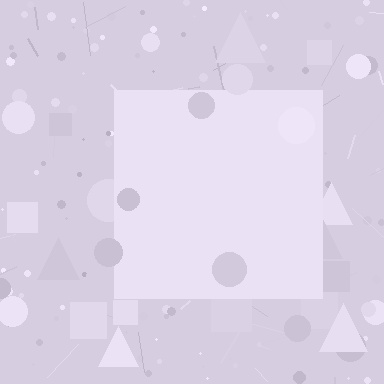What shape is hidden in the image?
A square is hidden in the image.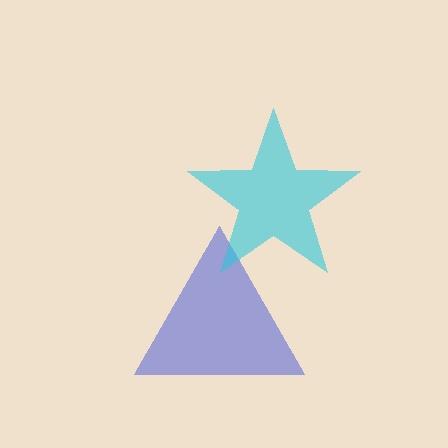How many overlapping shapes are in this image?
There are 2 overlapping shapes in the image.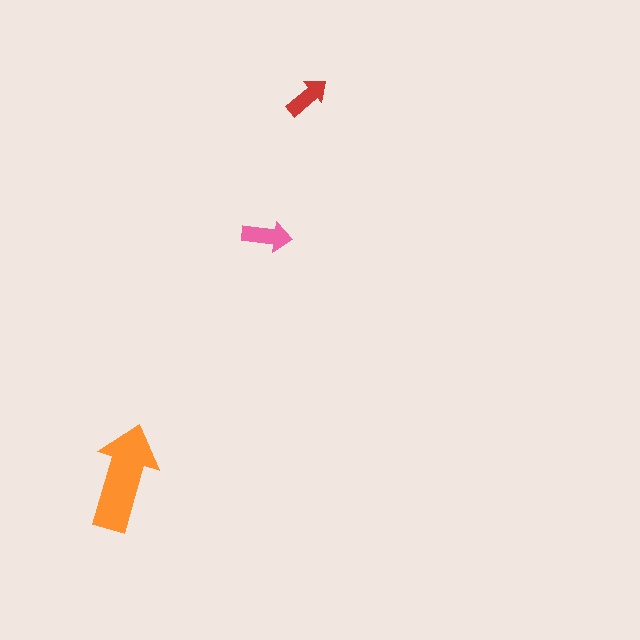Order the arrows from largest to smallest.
the orange one, the pink one, the red one.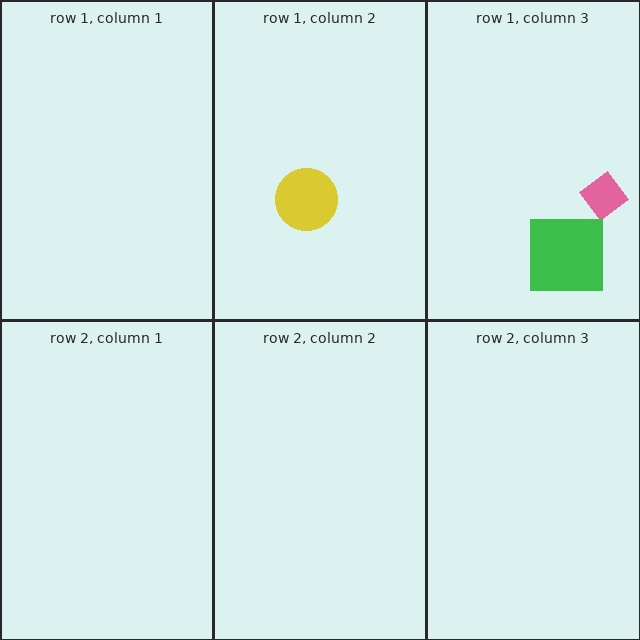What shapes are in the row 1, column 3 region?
The pink diamond, the green square.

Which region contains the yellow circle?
The row 1, column 2 region.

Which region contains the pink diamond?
The row 1, column 3 region.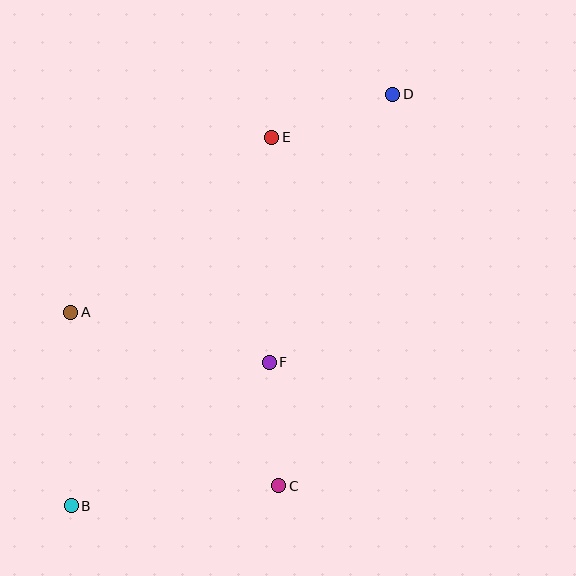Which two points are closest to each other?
Points C and F are closest to each other.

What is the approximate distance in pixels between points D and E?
The distance between D and E is approximately 128 pixels.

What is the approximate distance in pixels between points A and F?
The distance between A and F is approximately 205 pixels.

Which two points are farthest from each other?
Points B and D are farthest from each other.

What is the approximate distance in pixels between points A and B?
The distance between A and B is approximately 193 pixels.